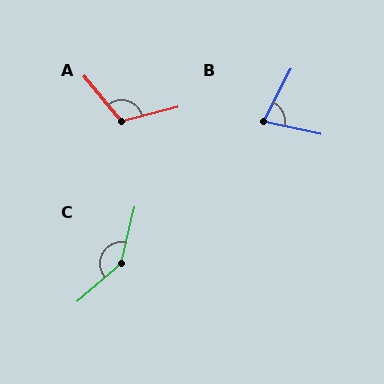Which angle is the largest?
C, at approximately 144 degrees.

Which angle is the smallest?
B, at approximately 75 degrees.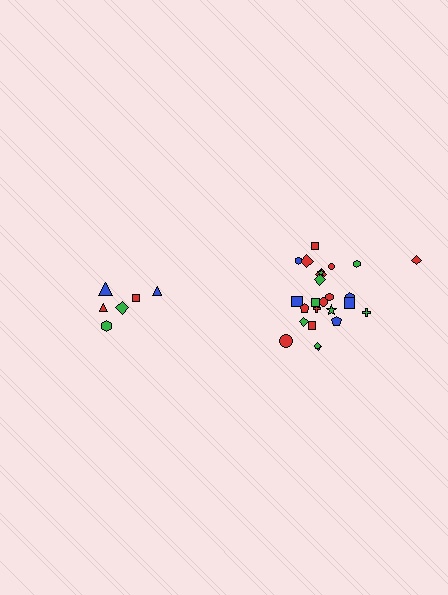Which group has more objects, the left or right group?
The right group.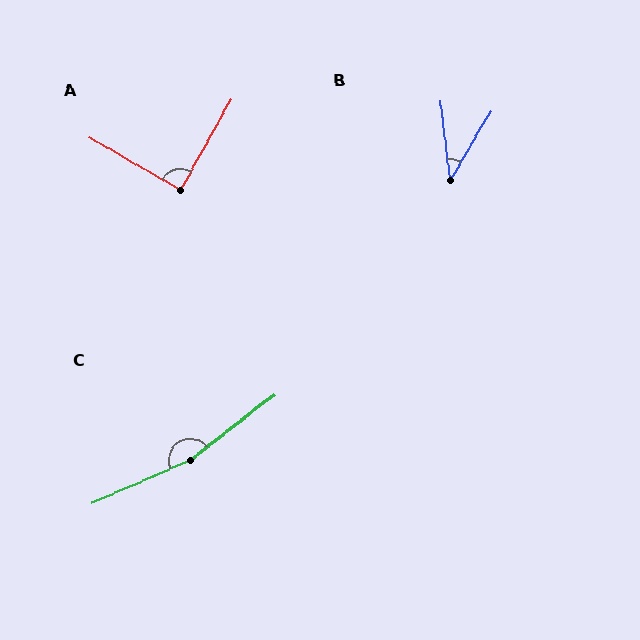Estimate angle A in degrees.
Approximately 90 degrees.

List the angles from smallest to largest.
B (37°), A (90°), C (166°).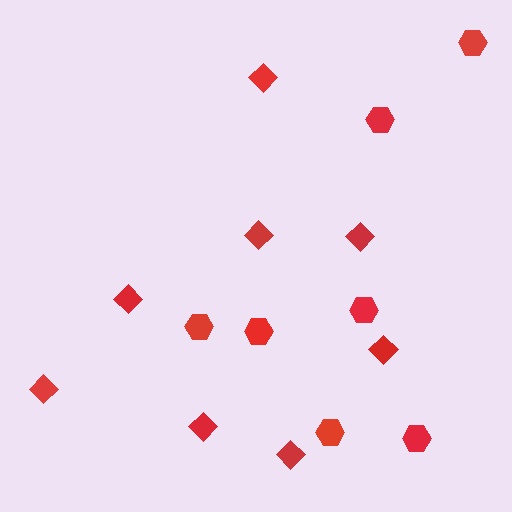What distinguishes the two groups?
There are 2 groups: one group of hexagons (7) and one group of diamonds (8).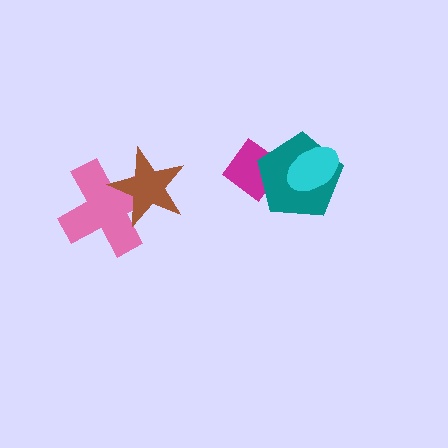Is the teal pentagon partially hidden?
Yes, it is partially covered by another shape.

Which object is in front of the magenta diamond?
The teal pentagon is in front of the magenta diamond.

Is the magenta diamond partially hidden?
Yes, it is partially covered by another shape.